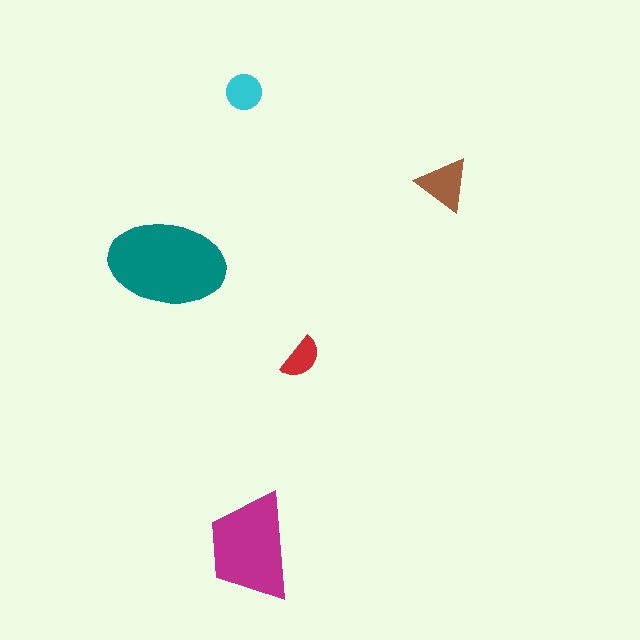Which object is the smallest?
The red semicircle.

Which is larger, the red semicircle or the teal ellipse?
The teal ellipse.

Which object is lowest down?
The magenta trapezoid is bottommost.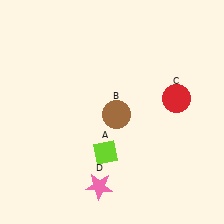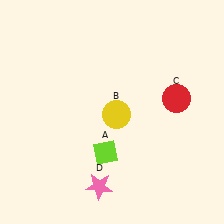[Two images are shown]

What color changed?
The circle (B) changed from brown in Image 1 to yellow in Image 2.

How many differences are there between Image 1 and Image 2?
There is 1 difference between the two images.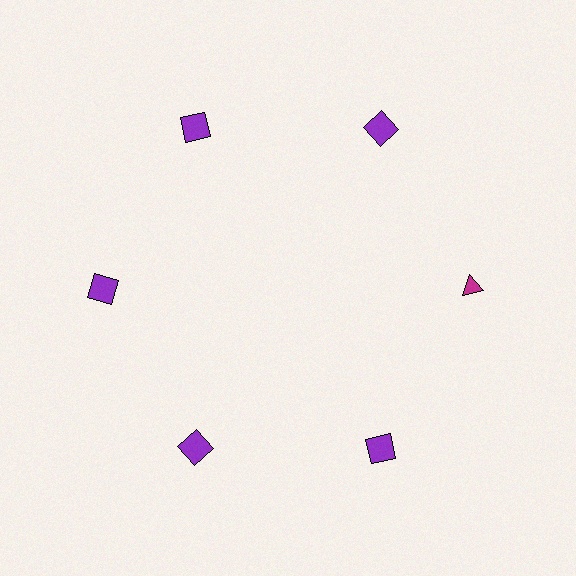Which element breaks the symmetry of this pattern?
The magenta triangle at roughly the 3 o'clock position breaks the symmetry. All other shapes are purple squares.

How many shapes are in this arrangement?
There are 6 shapes arranged in a ring pattern.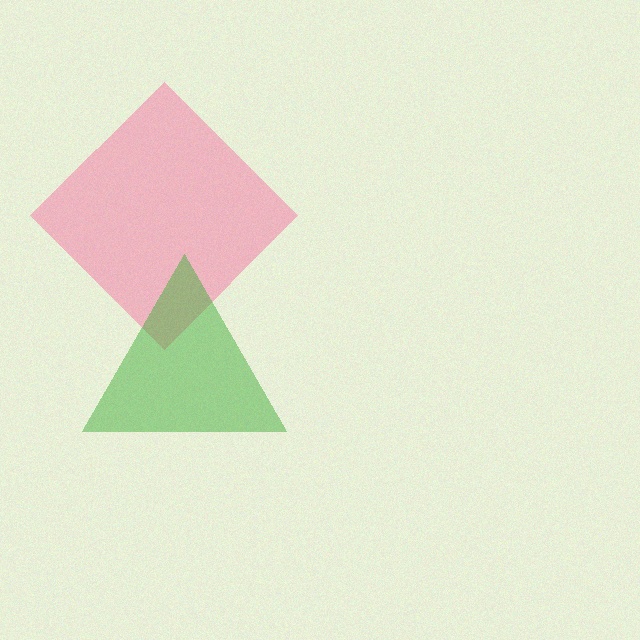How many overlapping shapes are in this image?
There are 2 overlapping shapes in the image.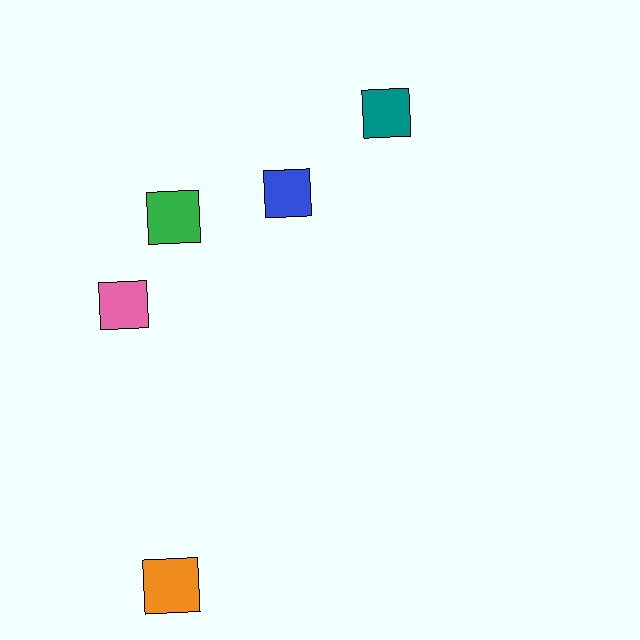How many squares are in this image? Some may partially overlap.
There are 5 squares.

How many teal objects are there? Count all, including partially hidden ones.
There is 1 teal object.